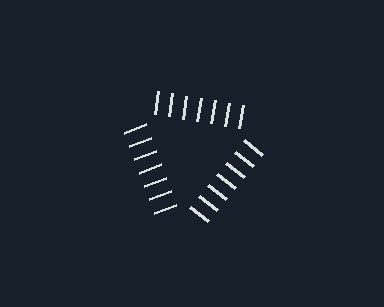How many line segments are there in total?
21 — 7 along each of the 3 edges.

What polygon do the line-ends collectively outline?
An illusory triangle — the line segments terminate on its edges but no continuous stroke is drawn.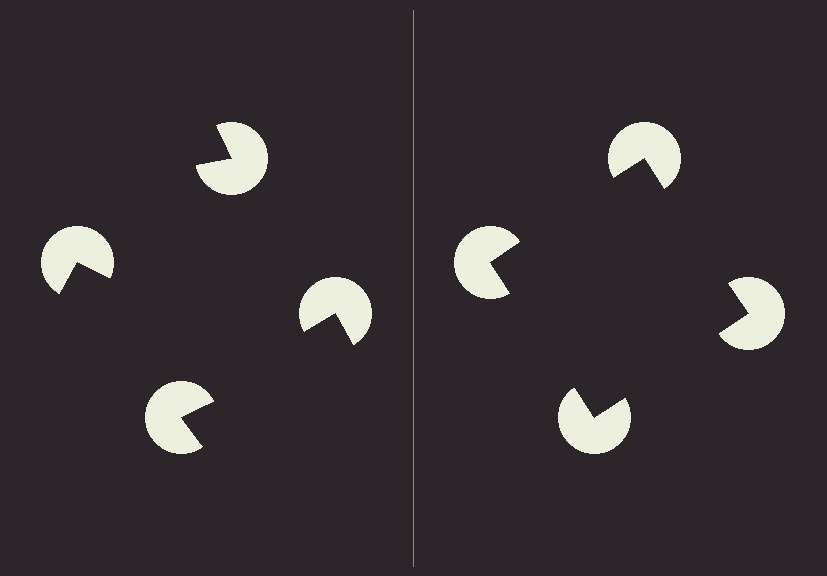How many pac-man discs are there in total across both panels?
8 — 4 on each side.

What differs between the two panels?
The pac-man discs are positioned identically on both sides; only the wedge orientations differ. On the right they align to a square; on the left they are misaligned.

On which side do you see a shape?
An illusory square appears on the right side. On the left side the wedge cuts are rotated, so no coherent shape forms.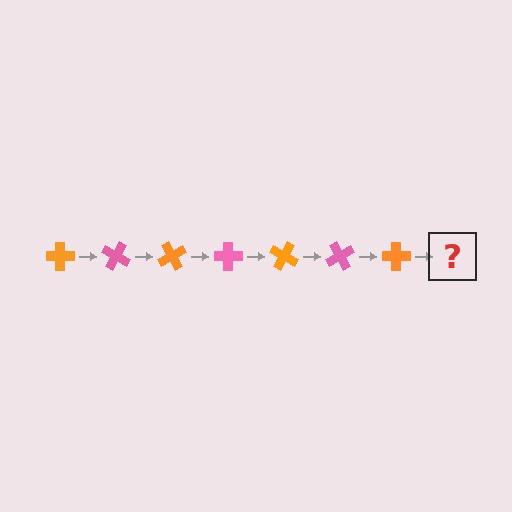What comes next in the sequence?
The next element should be a pink cross, rotated 210 degrees from the start.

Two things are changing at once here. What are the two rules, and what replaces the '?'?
The two rules are that it rotates 30 degrees each step and the color cycles through orange and pink. The '?' should be a pink cross, rotated 210 degrees from the start.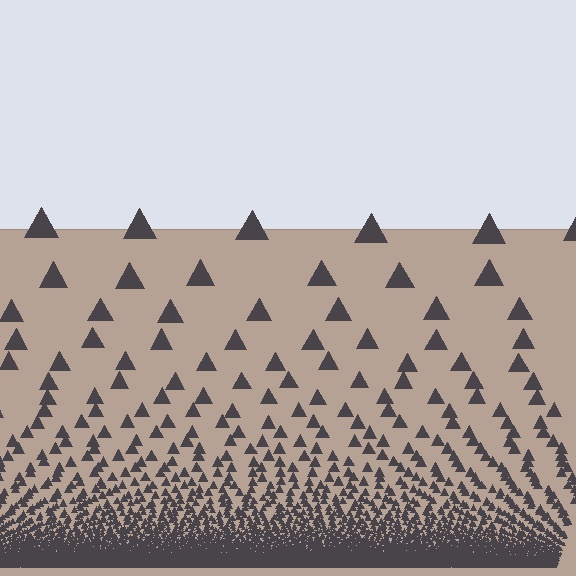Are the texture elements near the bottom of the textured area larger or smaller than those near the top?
Smaller. The gradient is inverted — elements near the bottom are smaller and denser.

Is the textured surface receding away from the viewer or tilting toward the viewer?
The surface appears to tilt toward the viewer. Texture elements get larger and sparser toward the top.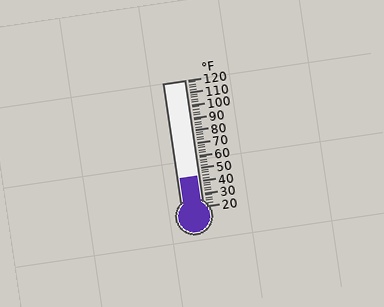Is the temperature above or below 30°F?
The temperature is above 30°F.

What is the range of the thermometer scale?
The thermometer scale ranges from 20°F to 120°F.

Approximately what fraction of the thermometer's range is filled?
The thermometer is filled to approximately 25% of its range.